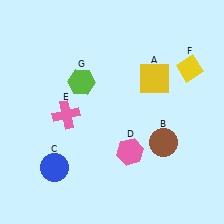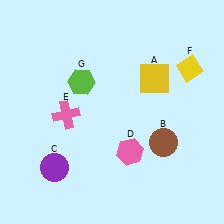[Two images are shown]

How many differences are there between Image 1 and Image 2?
There is 1 difference between the two images.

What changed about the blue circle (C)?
In Image 1, C is blue. In Image 2, it changed to purple.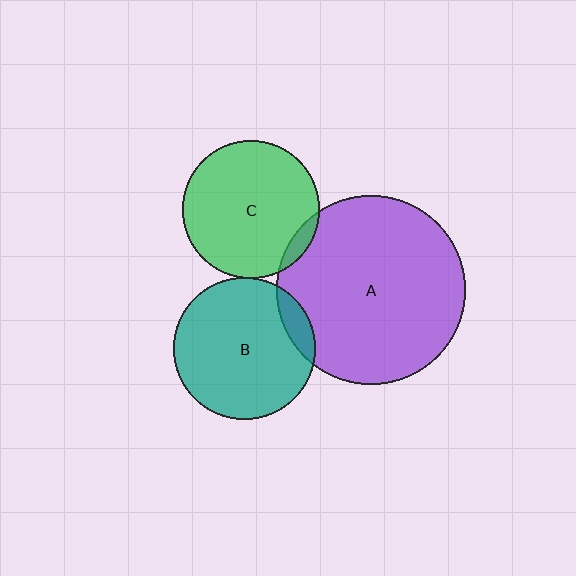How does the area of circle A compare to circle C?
Approximately 1.9 times.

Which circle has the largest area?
Circle A (purple).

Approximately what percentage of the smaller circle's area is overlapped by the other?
Approximately 5%.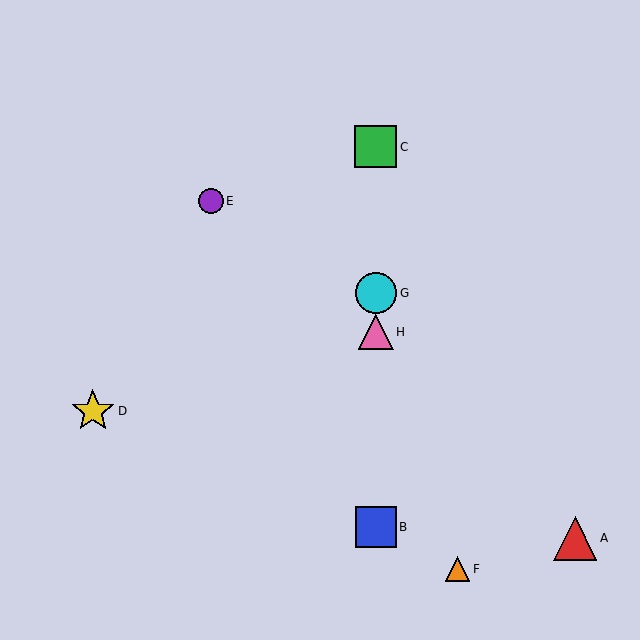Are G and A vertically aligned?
No, G is at x≈376 and A is at x≈575.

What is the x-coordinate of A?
Object A is at x≈575.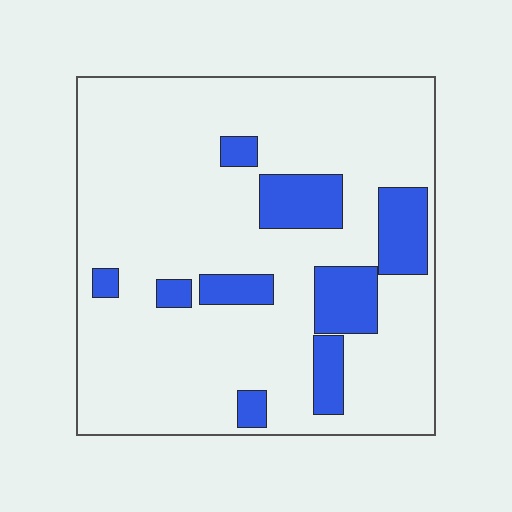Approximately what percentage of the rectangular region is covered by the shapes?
Approximately 15%.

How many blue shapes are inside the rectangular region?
9.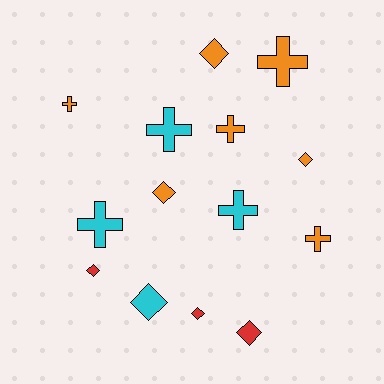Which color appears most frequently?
Orange, with 7 objects.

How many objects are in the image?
There are 14 objects.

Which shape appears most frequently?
Diamond, with 7 objects.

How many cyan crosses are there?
There are 3 cyan crosses.